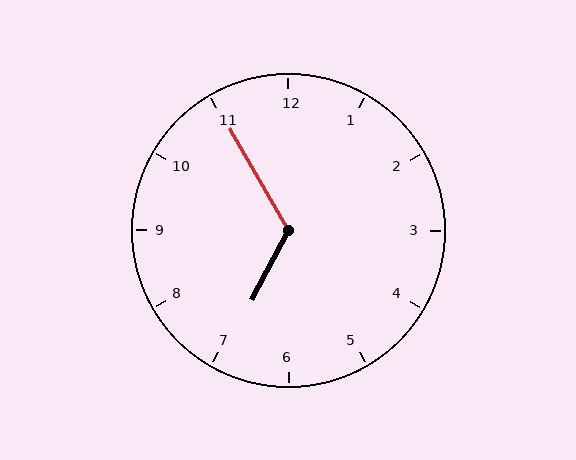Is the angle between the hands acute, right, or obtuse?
It is obtuse.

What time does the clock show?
6:55.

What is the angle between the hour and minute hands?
Approximately 122 degrees.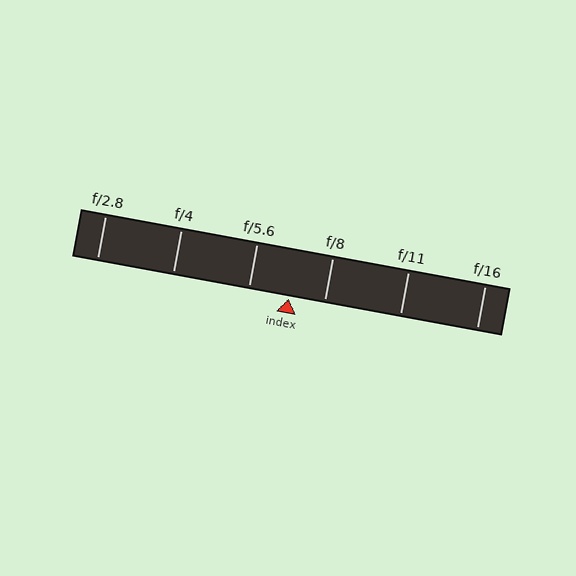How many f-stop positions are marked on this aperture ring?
There are 6 f-stop positions marked.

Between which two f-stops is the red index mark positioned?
The index mark is between f/5.6 and f/8.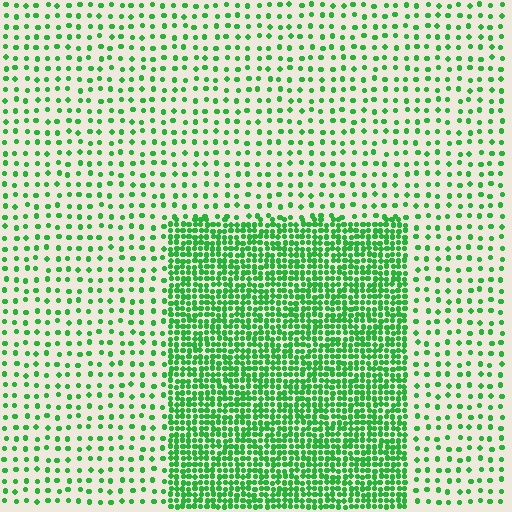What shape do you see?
I see a rectangle.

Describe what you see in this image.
The image contains small green elements arranged at two different densities. A rectangle-shaped region is visible where the elements are more densely packed than the surrounding area.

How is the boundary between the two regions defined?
The boundary is defined by a change in element density (approximately 3.1x ratio). All elements are the same color, size, and shape.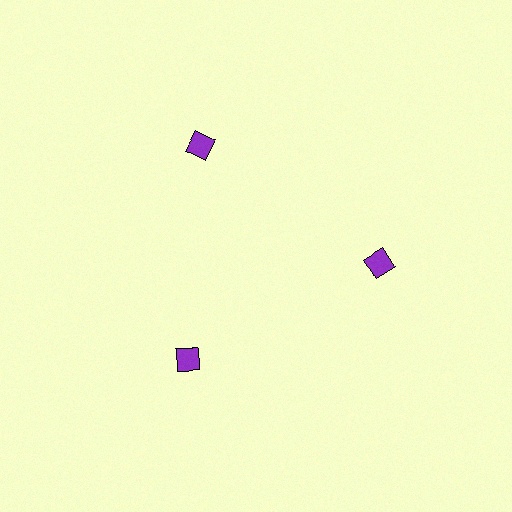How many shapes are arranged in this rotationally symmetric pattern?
There are 3 shapes, arranged in 3 groups of 1.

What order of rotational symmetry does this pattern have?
This pattern has 3-fold rotational symmetry.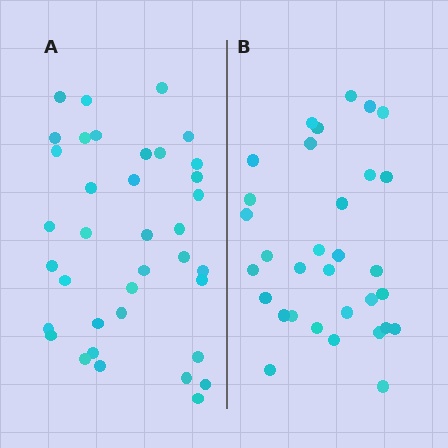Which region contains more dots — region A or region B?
Region A (the left region) has more dots.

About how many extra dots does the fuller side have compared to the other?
Region A has about 5 more dots than region B.